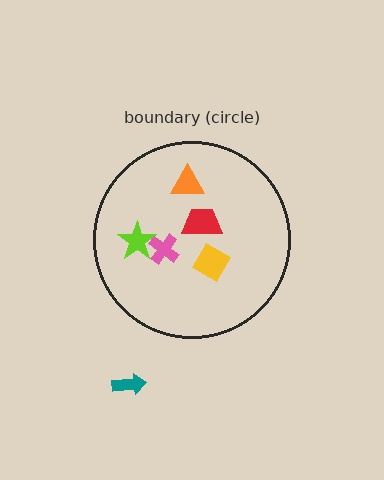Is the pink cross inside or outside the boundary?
Inside.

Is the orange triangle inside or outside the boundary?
Inside.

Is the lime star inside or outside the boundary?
Inside.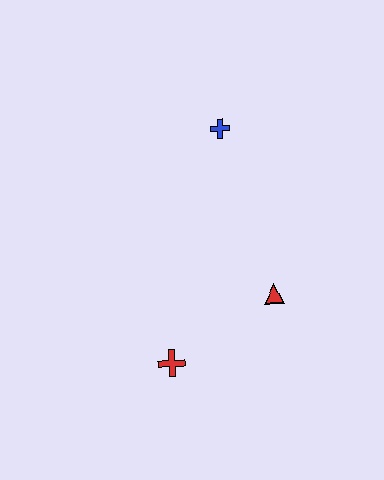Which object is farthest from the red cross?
The blue cross is farthest from the red cross.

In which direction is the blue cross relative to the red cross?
The blue cross is above the red cross.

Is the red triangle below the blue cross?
Yes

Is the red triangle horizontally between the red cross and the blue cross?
No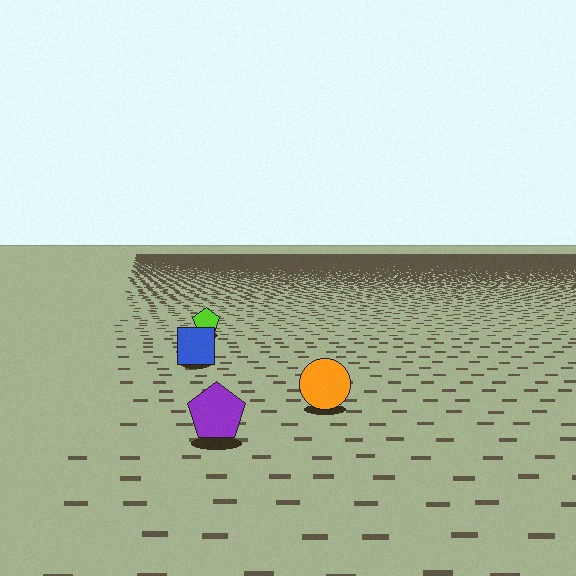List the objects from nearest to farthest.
From nearest to farthest: the purple pentagon, the orange circle, the blue square, the lime pentagon.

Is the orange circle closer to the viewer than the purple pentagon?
No. The purple pentagon is closer — you can tell from the texture gradient: the ground texture is coarser near it.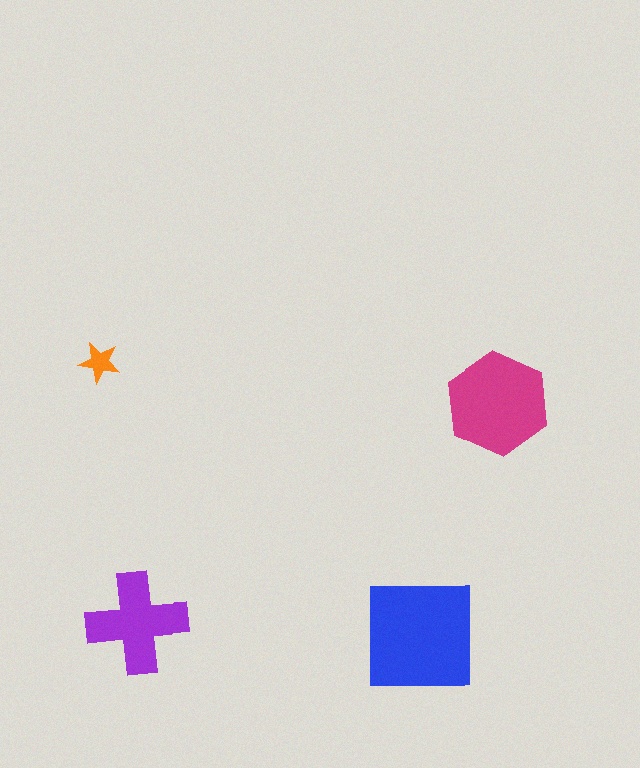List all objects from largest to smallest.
The blue square, the magenta hexagon, the purple cross, the orange star.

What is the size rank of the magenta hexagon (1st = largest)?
2nd.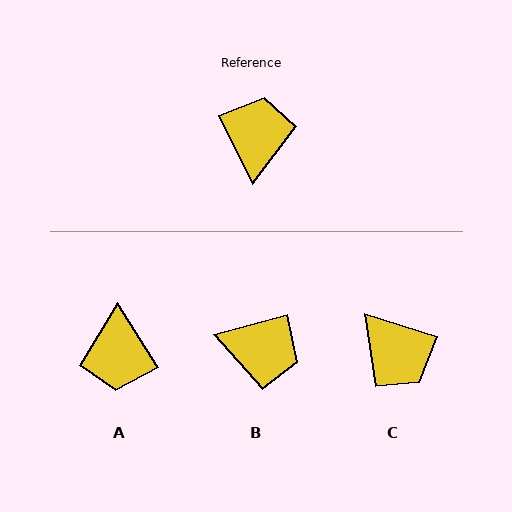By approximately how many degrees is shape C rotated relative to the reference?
Approximately 133 degrees clockwise.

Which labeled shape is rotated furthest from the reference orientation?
A, about 173 degrees away.